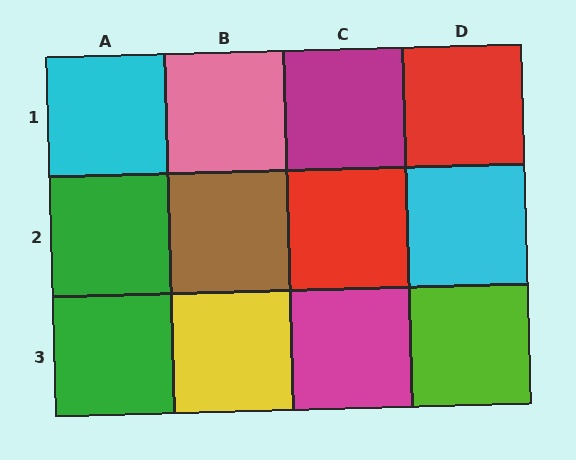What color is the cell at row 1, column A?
Cyan.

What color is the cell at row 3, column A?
Green.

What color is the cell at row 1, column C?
Magenta.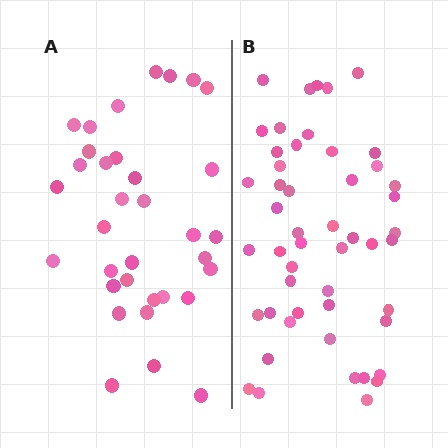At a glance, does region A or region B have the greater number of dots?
Region B (the right region) has more dots.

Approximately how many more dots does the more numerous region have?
Region B has approximately 15 more dots than region A.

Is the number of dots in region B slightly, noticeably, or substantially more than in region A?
Region B has substantially more. The ratio is roughly 1.5 to 1.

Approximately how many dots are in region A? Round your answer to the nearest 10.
About 30 dots. (The exact count is 34, which rounds to 30.)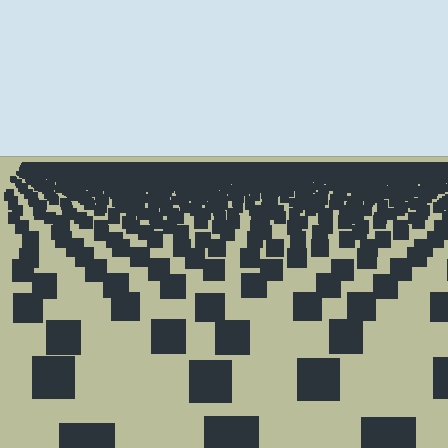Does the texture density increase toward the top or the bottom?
Density increases toward the top.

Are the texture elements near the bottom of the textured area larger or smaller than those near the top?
Larger. Near the bottom, elements are closer to the viewer and appear at a bigger on-screen size.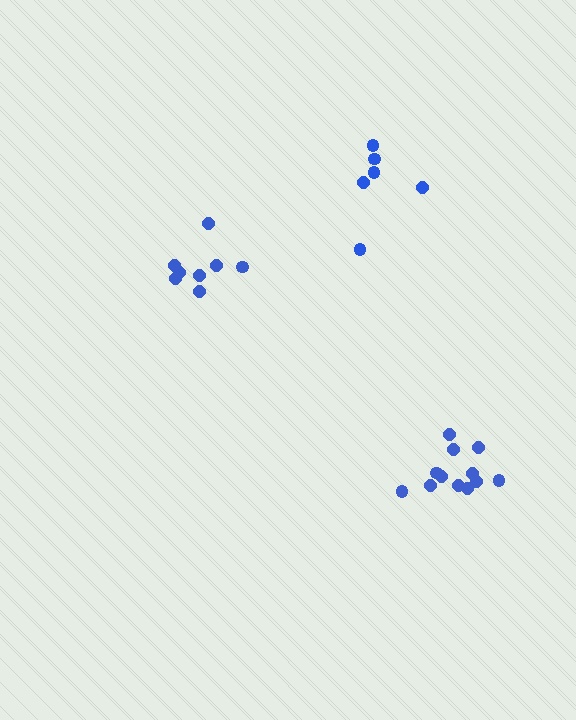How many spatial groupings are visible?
There are 3 spatial groupings.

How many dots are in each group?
Group 1: 6 dots, Group 2: 12 dots, Group 3: 8 dots (26 total).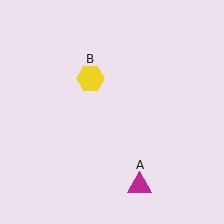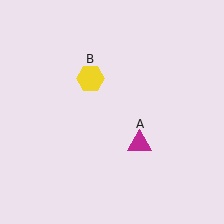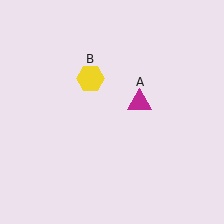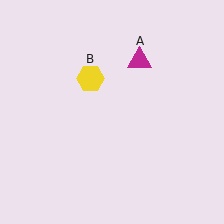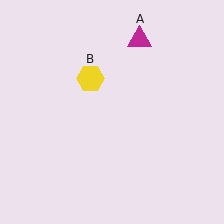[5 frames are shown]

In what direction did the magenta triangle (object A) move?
The magenta triangle (object A) moved up.